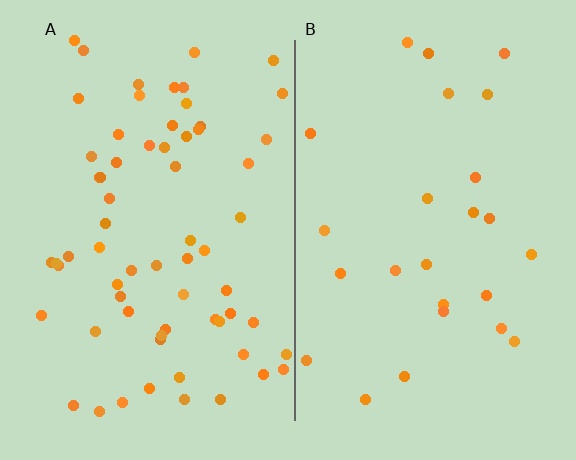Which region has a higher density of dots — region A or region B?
A (the left).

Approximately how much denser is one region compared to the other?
Approximately 2.6× — region A over region B.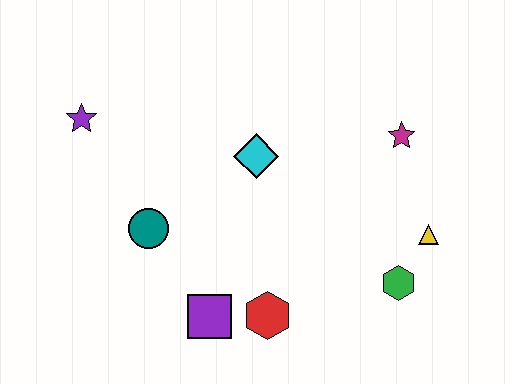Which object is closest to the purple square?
The red hexagon is closest to the purple square.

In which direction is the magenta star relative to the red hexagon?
The magenta star is above the red hexagon.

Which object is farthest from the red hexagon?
The purple star is farthest from the red hexagon.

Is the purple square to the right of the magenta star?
No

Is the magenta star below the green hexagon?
No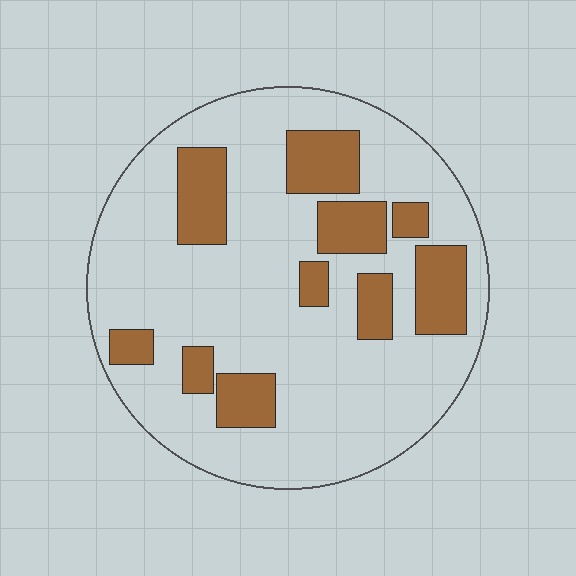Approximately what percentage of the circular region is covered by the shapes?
Approximately 25%.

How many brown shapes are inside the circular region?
10.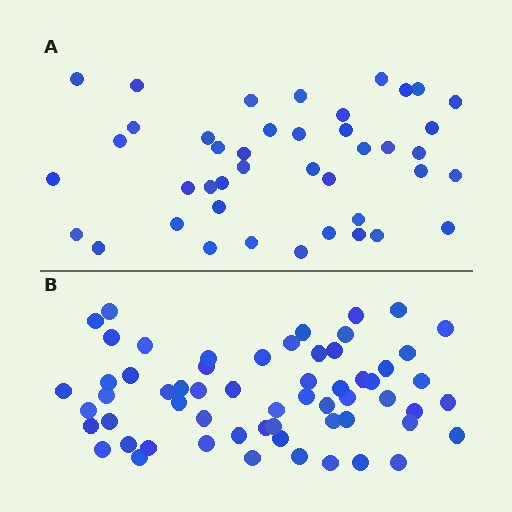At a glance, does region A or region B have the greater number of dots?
Region B (the bottom region) has more dots.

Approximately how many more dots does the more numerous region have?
Region B has approximately 20 more dots than region A.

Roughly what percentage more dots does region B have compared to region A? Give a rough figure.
About 45% more.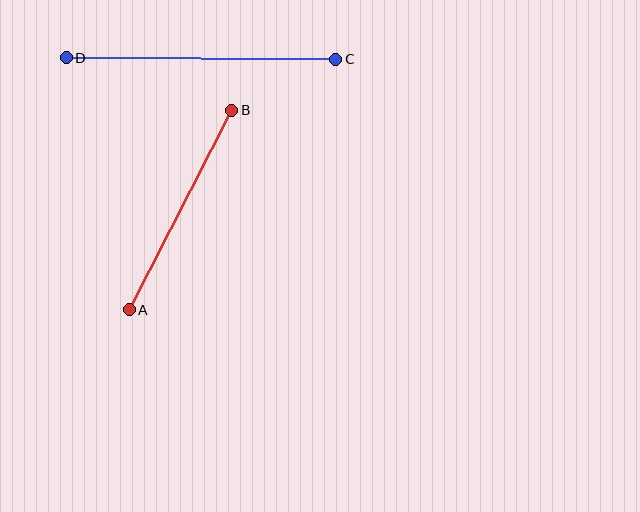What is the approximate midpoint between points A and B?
The midpoint is at approximately (181, 210) pixels.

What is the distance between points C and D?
The distance is approximately 270 pixels.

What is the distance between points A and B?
The distance is approximately 224 pixels.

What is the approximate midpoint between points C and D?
The midpoint is at approximately (201, 58) pixels.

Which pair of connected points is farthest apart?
Points C and D are farthest apart.